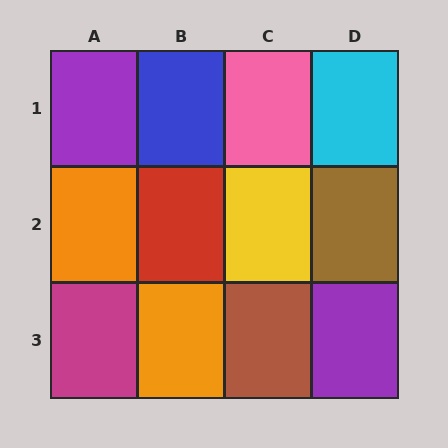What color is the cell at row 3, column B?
Orange.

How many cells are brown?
2 cells are brown.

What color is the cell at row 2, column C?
Yellow.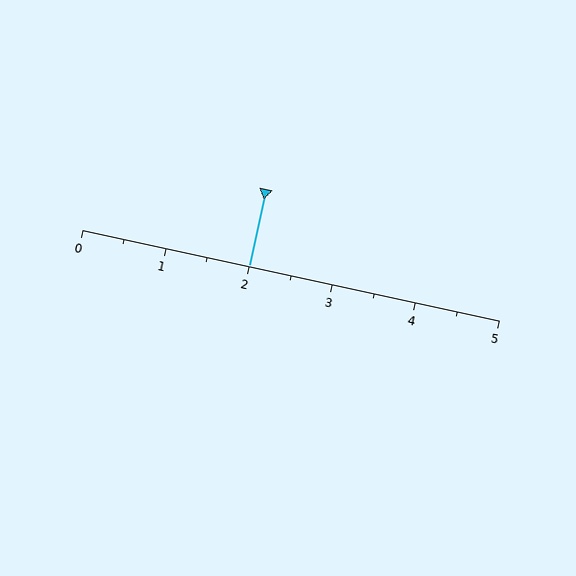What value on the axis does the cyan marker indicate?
The marker indicates approximately 2.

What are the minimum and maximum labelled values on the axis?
The axis runs from 0 to 5.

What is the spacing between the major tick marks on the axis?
The major ticks are spaced 1 apart.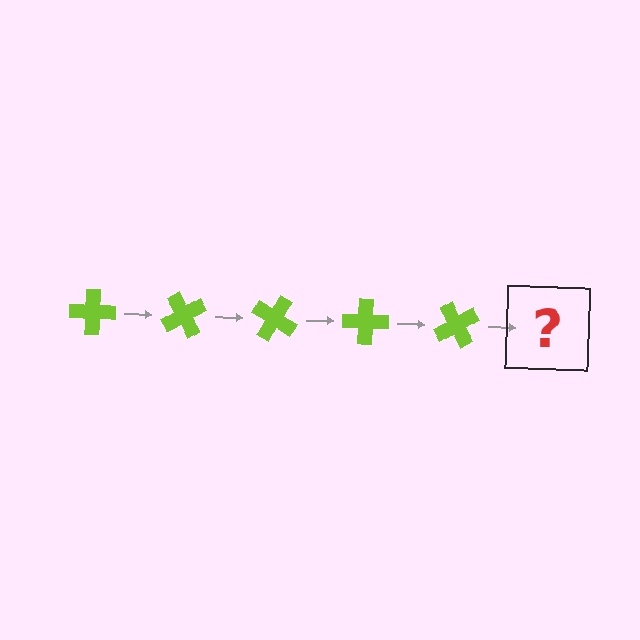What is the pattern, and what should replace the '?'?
The pattern is that the cross rotates 60 degrees each step. The '?' should be a lime cross rotated 300 degrees.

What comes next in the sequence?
The next element should be a lime cross rotated 300 degrees.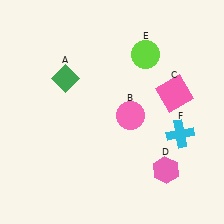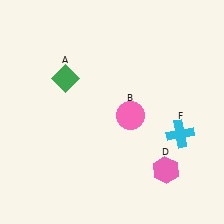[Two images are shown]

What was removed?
The lime circle (E), the pink square (C) were removed in Image 2.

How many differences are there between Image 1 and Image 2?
There are 2 differences between the two images.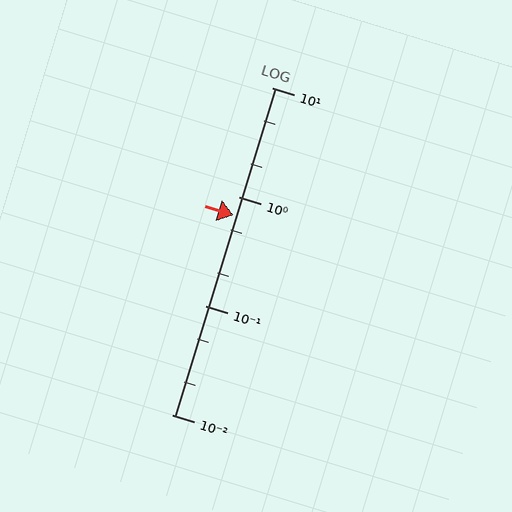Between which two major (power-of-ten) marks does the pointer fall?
The pointer is between 0.1 and 1.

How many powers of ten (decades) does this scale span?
The scale spans 3 decades, from 0.01 to 10.